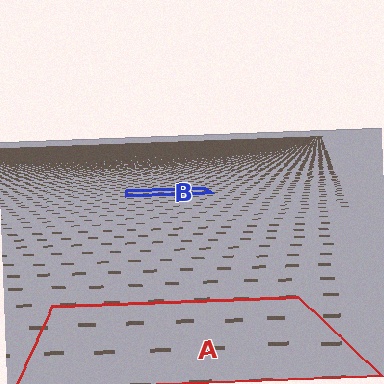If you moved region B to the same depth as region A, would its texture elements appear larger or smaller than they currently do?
They would appear larger. At a closer depth, the same texture elements are projected at a bigger on-screen size.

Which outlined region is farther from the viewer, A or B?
Region B is farther from the viewer — the texture elements inside it appear smaller and more densely packed.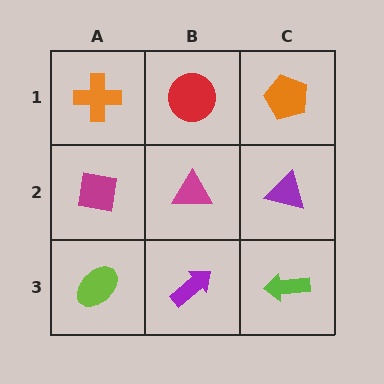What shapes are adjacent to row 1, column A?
A magenta square (row 2, column A), a red circle (row 1, column B).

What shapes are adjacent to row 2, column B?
A red circle (row 1, column B), a purple arrow (row 3, column B), a magenta square (row 2, column A), a purple triangle (row 2, column C).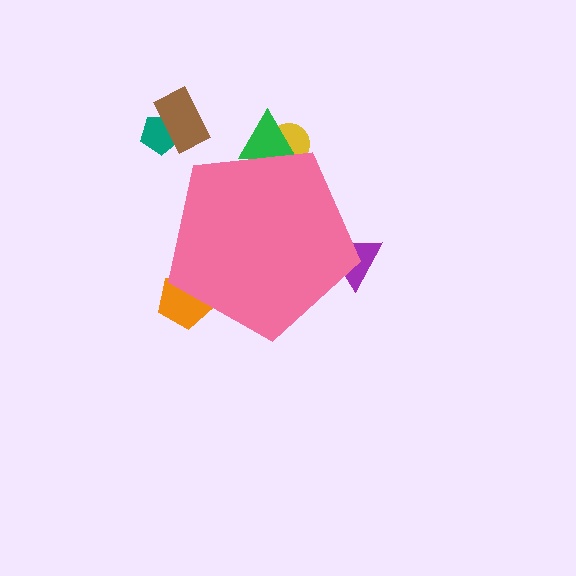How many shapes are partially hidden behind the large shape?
4 shapes are partially hidden.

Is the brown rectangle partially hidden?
No, the brown rectangle is fully visible.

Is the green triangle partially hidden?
Yes, the green triangle is partially hidden behind the pink pentagon.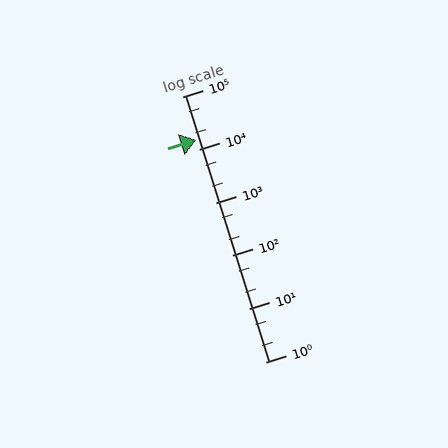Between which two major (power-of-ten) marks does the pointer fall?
The pointer is between 10000 and 100000.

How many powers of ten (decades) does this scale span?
The scale spans 5 decades, from 1 to 100000.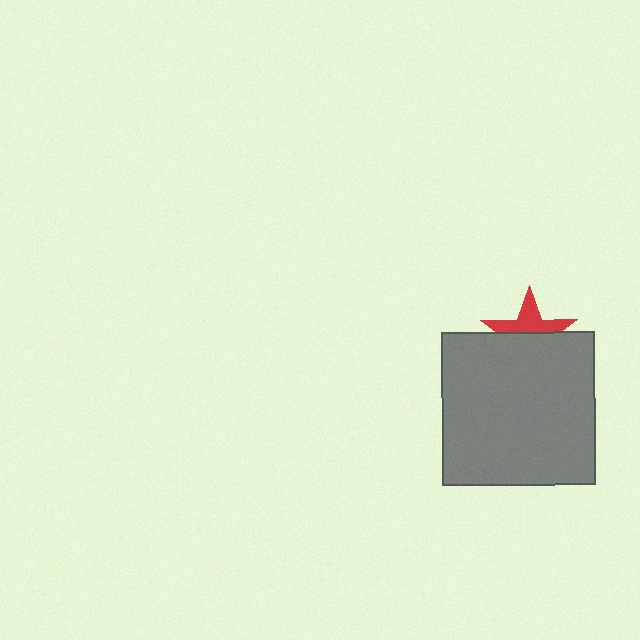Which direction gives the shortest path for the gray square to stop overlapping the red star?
Moving down gives the shortest separation.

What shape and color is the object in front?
The object in front is a gray square.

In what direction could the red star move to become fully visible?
The red star could move up. That would shift it out from behind the gray square entirely.